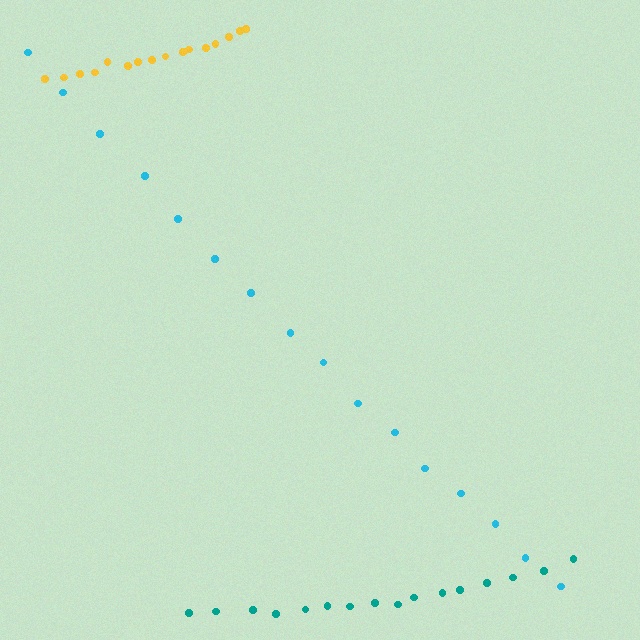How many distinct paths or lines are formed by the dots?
There are 3 distinct paths.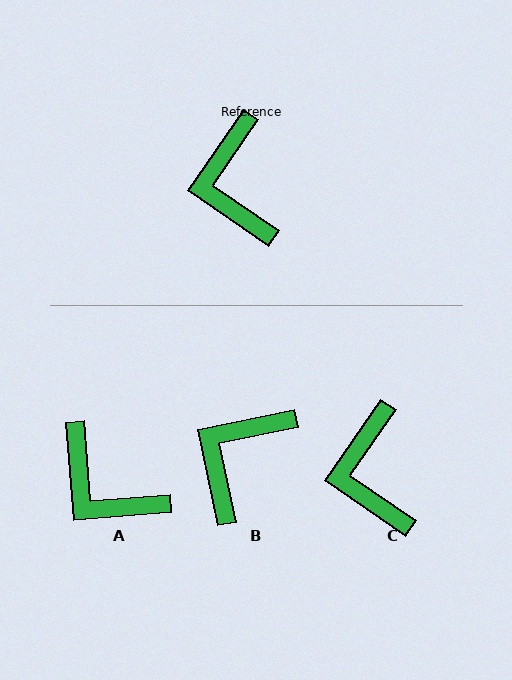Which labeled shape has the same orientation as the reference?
C.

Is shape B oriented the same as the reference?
No, it is off by about 44 degrees.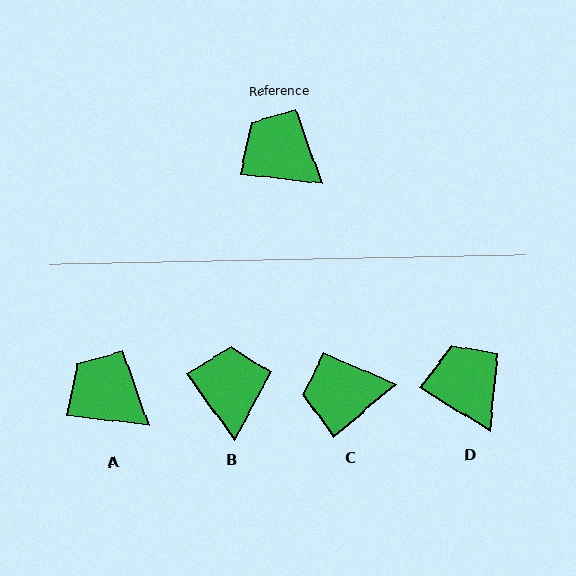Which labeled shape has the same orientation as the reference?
A.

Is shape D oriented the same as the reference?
No, it is off by about 25 degrees.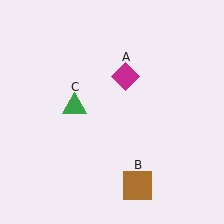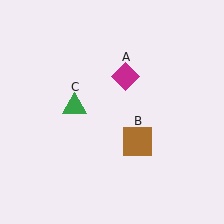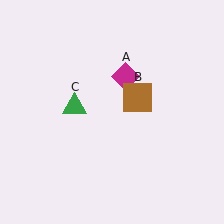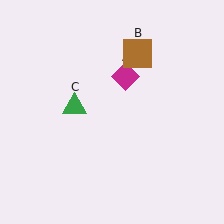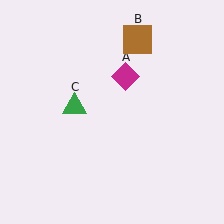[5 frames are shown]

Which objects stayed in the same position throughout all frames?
Magenta diamond (object A) and green triangle (object C) remained stationary.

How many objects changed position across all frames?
1 object changed position: brown square (object B).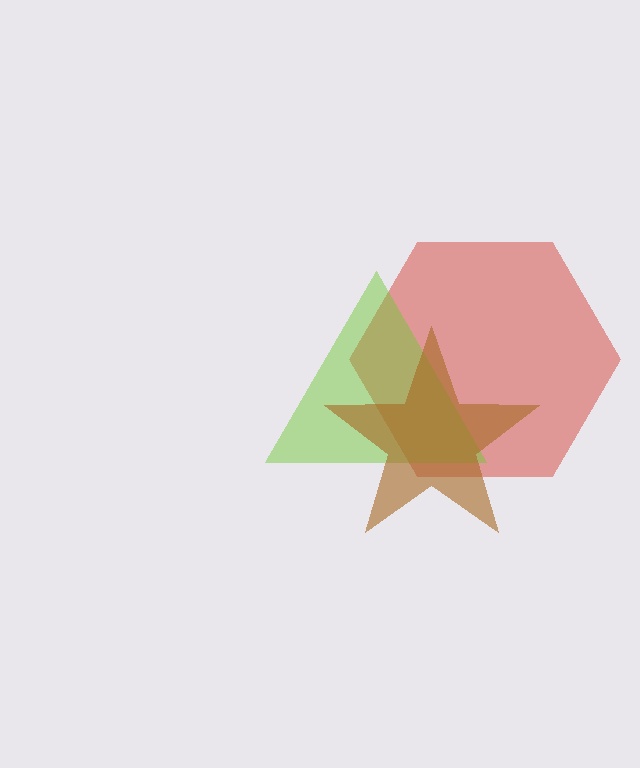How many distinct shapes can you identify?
There are 3 distinct shapes: a red hexagon, a lime triangle, a brown star.